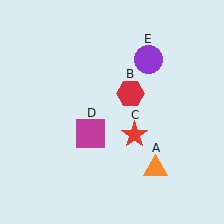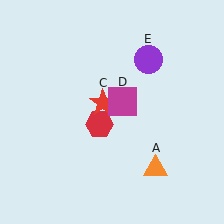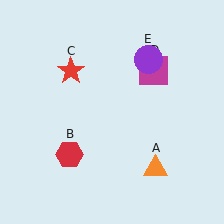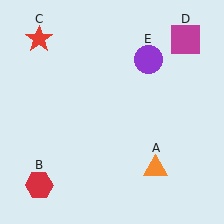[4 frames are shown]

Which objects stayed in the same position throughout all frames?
Orange triangle (object A) and purple circle (object E) remained stationary.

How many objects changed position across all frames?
3 objects changed position: red hexagon (object B), red star (object C), magenta square (object D).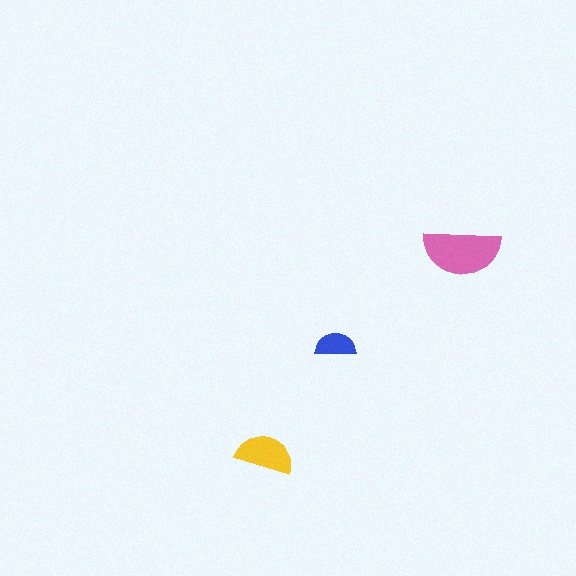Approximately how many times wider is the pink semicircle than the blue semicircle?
About 2 times wider.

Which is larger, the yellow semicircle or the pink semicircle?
The pink one.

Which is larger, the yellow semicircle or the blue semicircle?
The yellow one.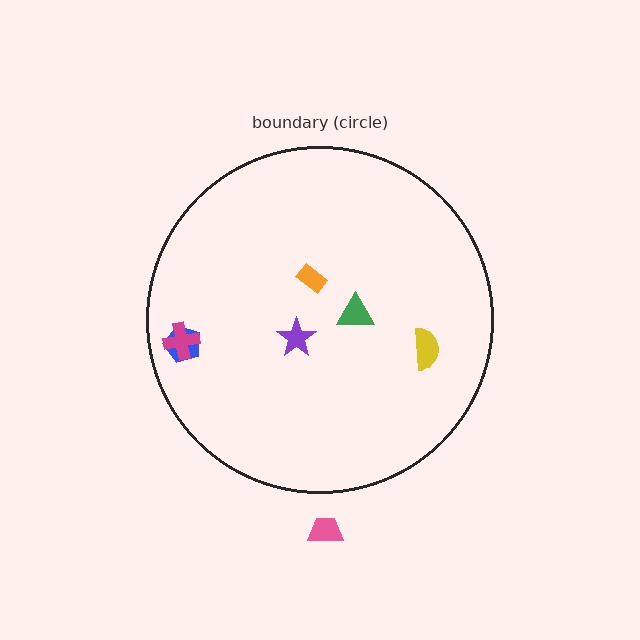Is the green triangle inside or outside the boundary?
Inside.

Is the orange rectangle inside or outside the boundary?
Inside.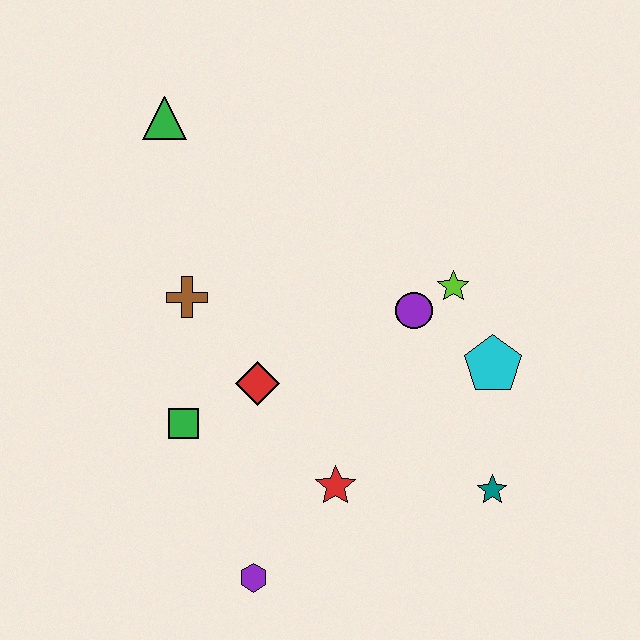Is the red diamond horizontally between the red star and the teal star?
No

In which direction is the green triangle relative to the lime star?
The green triangle is to the left of the lime star.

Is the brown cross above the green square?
Yes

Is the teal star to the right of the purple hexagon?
Yes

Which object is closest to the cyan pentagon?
The lime star is closest to the cyan pentagon.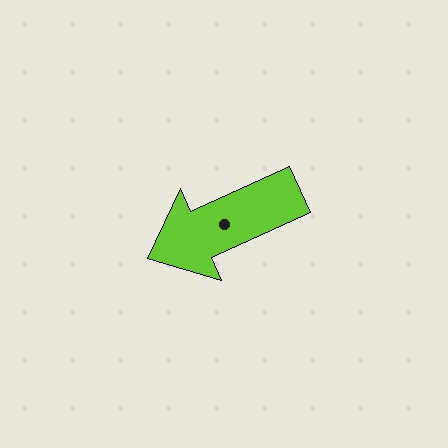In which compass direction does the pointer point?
Southwest.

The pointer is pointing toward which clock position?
Roughly 8 o'clock.